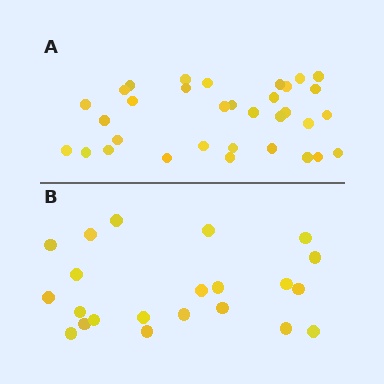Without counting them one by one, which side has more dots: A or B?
Region A (the top region) has more dots.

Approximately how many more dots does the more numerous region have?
Region A has roughly 12 or so more dots than region B.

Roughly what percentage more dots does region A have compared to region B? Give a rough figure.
About 50% more.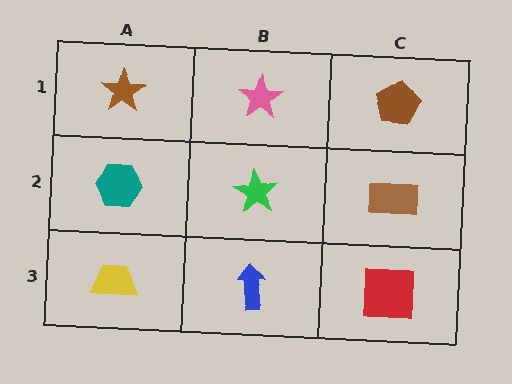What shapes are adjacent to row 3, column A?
A teal hexagon (row 2, column A), a blue arrow (row 3, column B).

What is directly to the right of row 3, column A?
A blue arrow.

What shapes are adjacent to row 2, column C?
A brown pentagon (row 1, column C), a red square (row 3, column C), a green star (row 2, column B).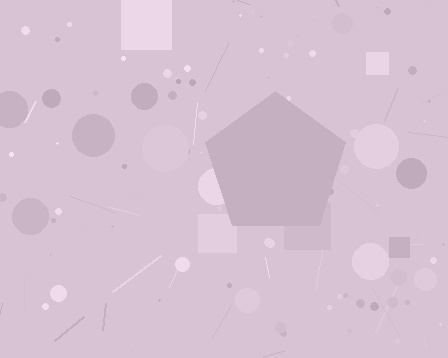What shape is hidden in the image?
A pentagon is hidden in the image.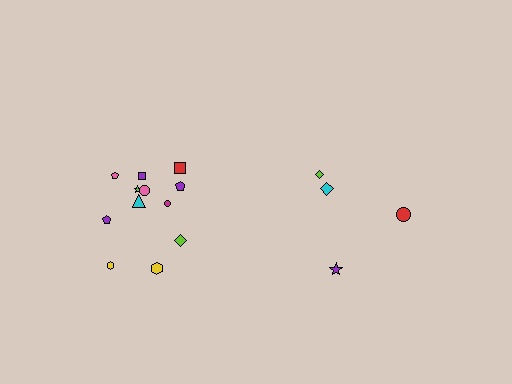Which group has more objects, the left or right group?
The left group.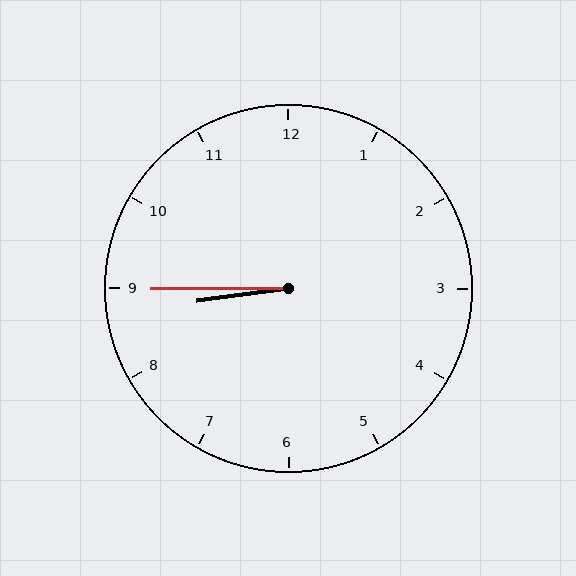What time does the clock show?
8:45.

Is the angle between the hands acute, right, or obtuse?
It is acute.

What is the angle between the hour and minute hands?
Approximately 8 degrees.